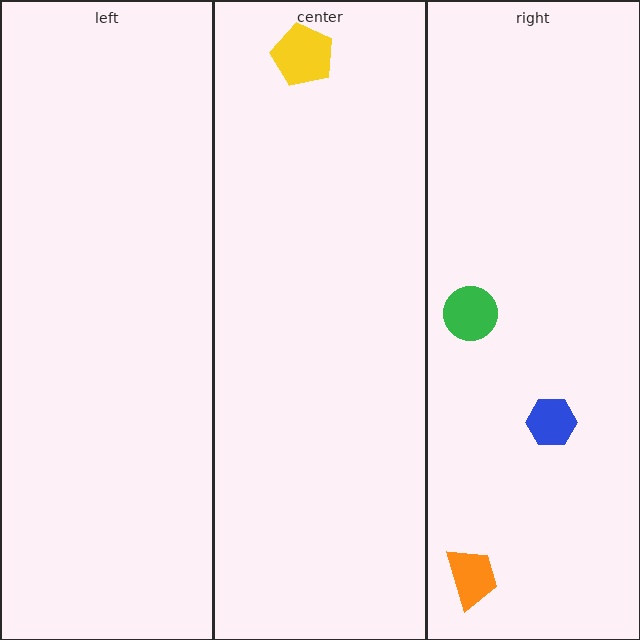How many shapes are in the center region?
1.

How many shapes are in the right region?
3.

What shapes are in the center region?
The yellow pentagon.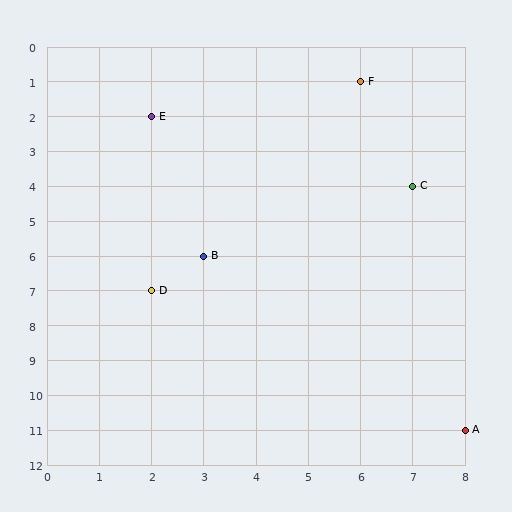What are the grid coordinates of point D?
Point D is at grid coordinates (2, 7).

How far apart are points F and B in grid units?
Points F and B are 3 columns and 5 rows apart (about 5.8 grid units diagonally).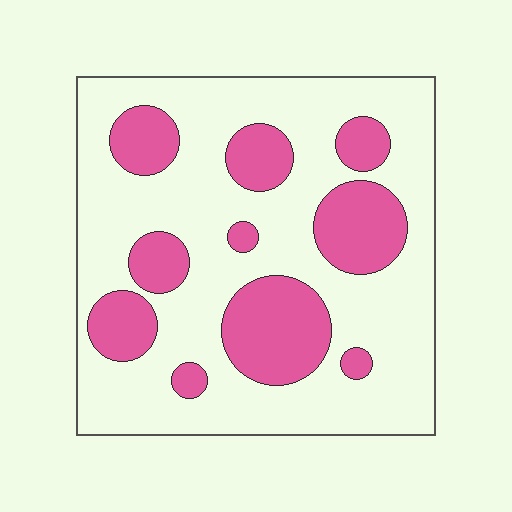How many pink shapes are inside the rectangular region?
10.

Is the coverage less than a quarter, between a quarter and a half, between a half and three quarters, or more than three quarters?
Between a quarter and a half.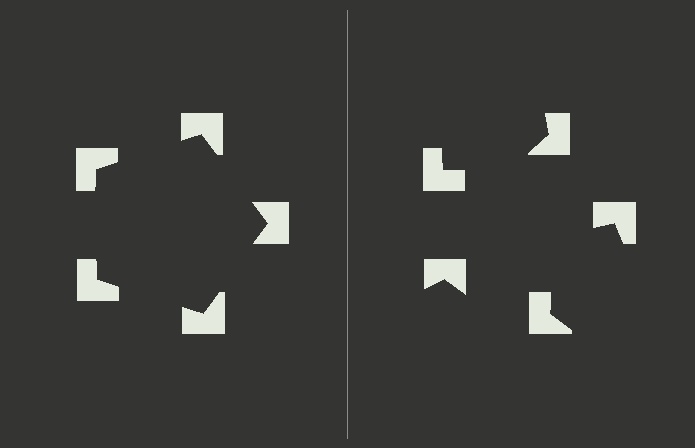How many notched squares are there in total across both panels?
10 — 5 on each side.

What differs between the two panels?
The notched squares are positioned identically on both sides; only the wedge orientations differ. On the left they align to a pentagon; on the right they are misaligned.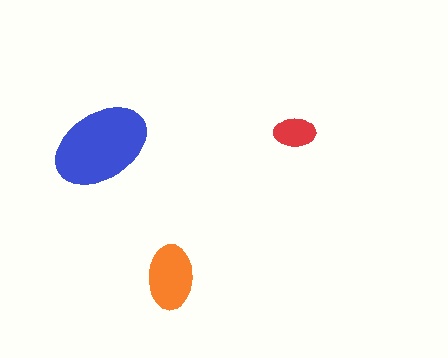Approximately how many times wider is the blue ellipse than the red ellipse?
About 2.5 times wider.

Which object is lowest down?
The orange ellipse is bottommost.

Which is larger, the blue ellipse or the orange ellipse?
The blue one.